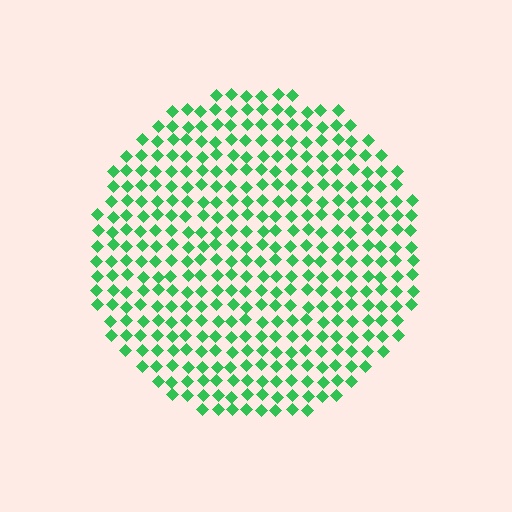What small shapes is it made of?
It is made of small diamonds.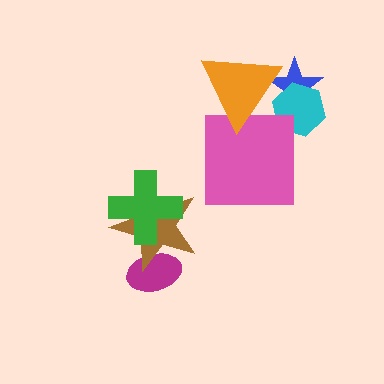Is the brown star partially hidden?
Yes, it is partially covered by another shape.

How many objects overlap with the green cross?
1 object overlaps with the green cross.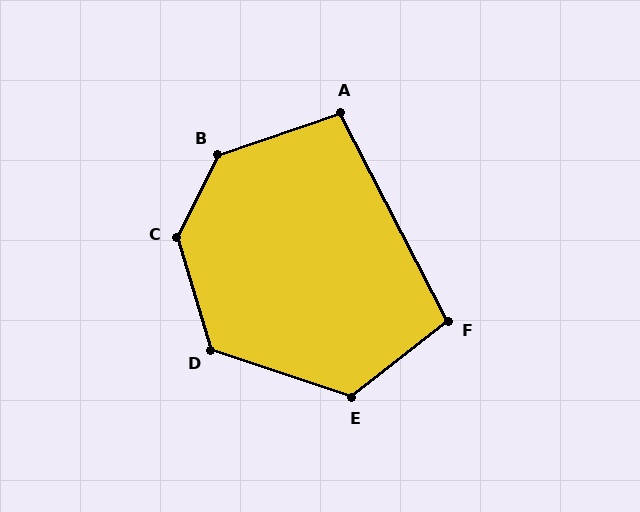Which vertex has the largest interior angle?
C, at approximately 137 degrees.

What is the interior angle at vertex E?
Approximately 124 degrees (obtuse).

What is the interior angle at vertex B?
Approximately 134 degrees (obtuse).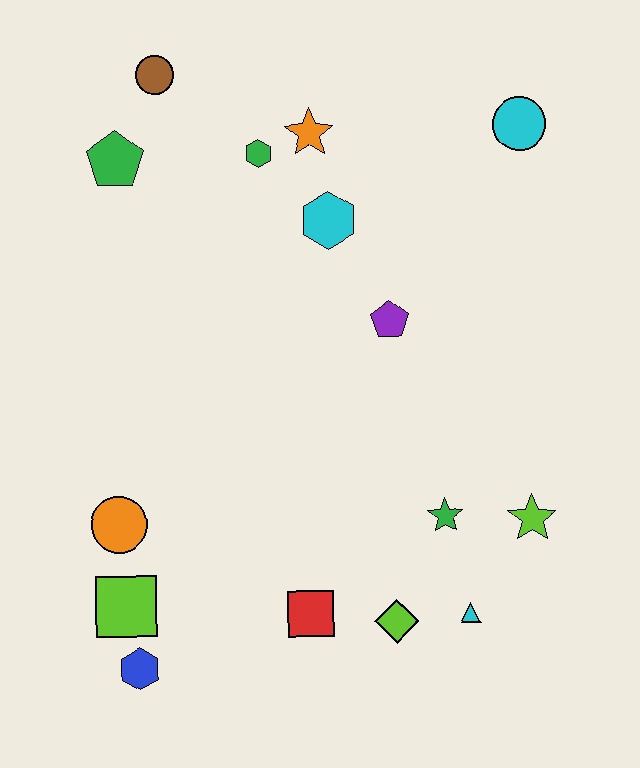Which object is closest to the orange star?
The green hexagon is closest to the orange star.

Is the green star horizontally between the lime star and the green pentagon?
Yes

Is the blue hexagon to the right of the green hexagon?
No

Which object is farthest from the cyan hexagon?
The blue hexagon is farthest from the cyan hexagon.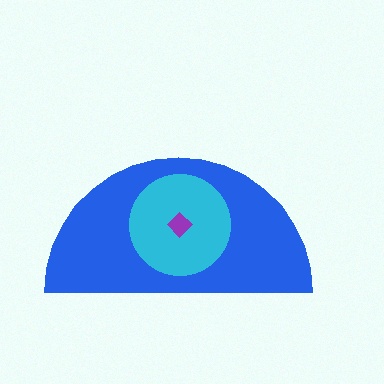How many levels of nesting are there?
3.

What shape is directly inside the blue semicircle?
The cyan circle.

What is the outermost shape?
The blue semicircle.